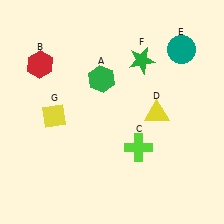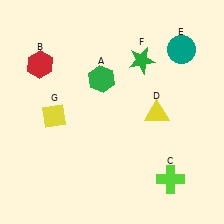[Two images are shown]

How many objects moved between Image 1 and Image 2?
1 object moved between the two images.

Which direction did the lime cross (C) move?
The lime cross (C) moved right.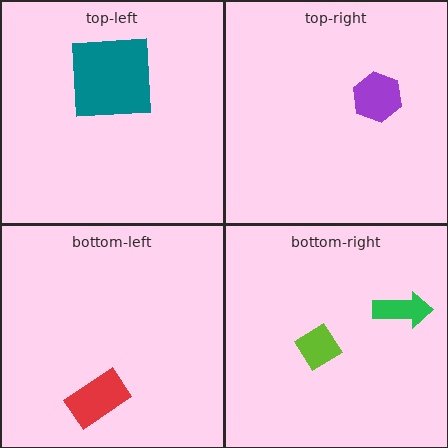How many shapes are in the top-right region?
1.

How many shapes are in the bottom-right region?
2.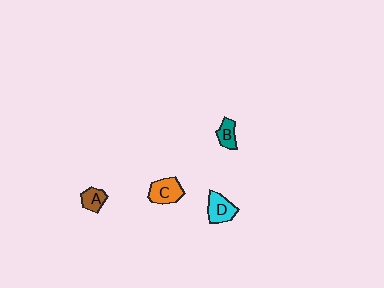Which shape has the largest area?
Shape C (orange).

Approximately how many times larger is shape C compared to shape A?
Approximately 1.6 times.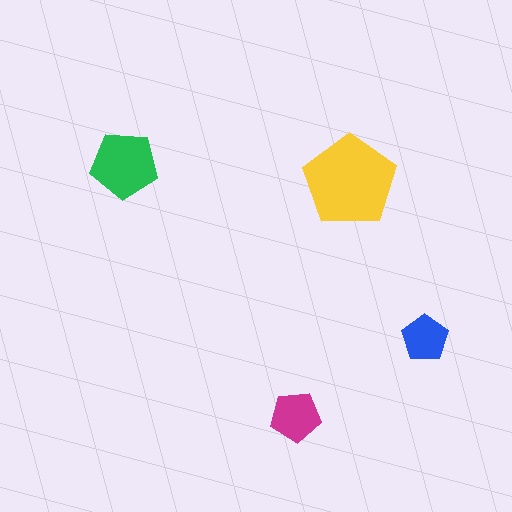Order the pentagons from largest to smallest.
the yellow one, the green one, the magenta one, the blue one.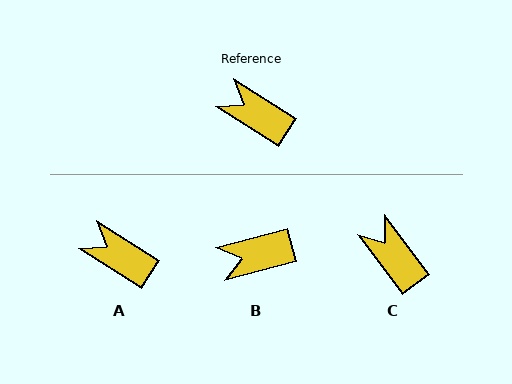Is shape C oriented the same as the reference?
No, it is off by about 21 degrees.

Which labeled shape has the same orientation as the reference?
A.